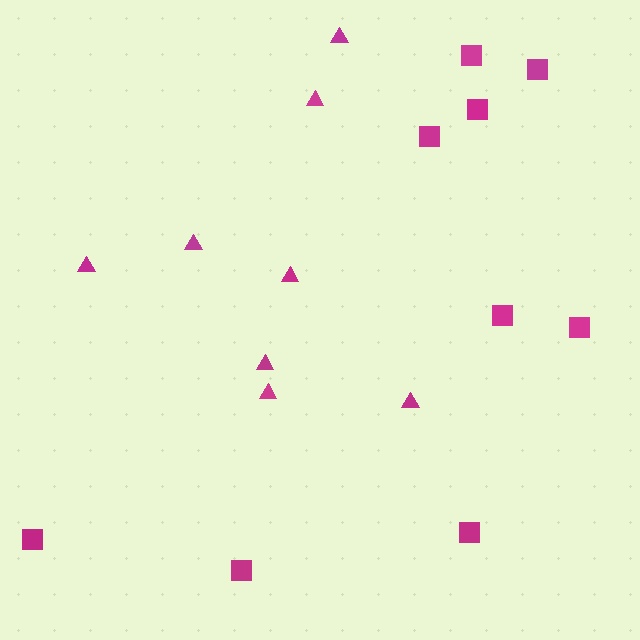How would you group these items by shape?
There are 2 groups: one group of squares (9) and one group of triangles (8).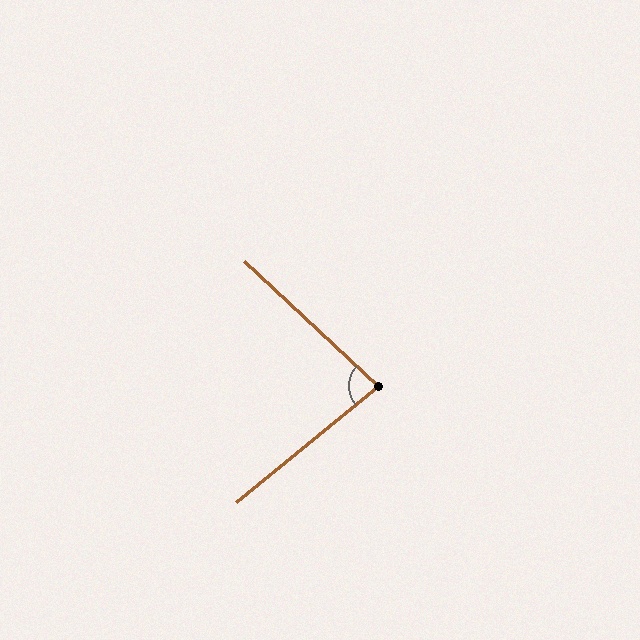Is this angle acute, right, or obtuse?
It is acute.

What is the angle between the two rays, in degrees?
Approximately 82 degrees.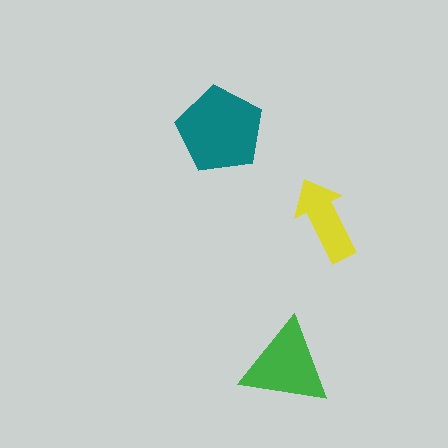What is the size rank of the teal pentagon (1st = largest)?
1st.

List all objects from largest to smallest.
The teal pentagon, the green triangle, the yellow arrow.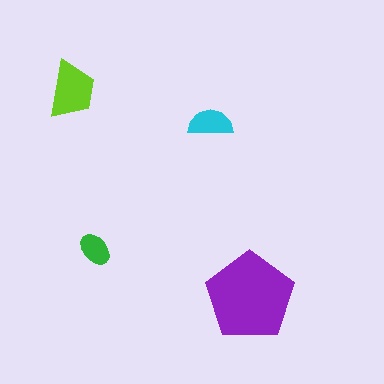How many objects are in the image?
There are 4 objects in the image.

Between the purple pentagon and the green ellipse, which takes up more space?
The purple pentagon.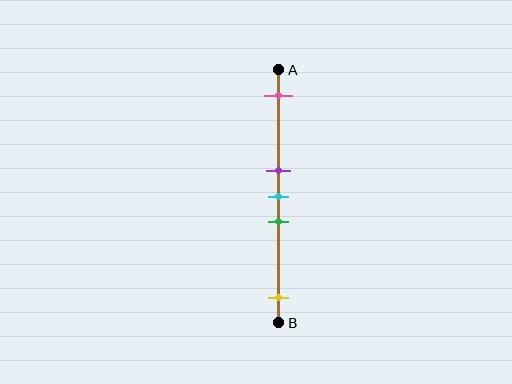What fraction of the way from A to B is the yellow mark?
The yellow mark is approximately 90% (0.9) of the way from A to B.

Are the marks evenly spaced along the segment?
No, the marks are not evenly spaced.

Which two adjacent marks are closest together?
The purple and cyan marks are the closest adjacent pair.